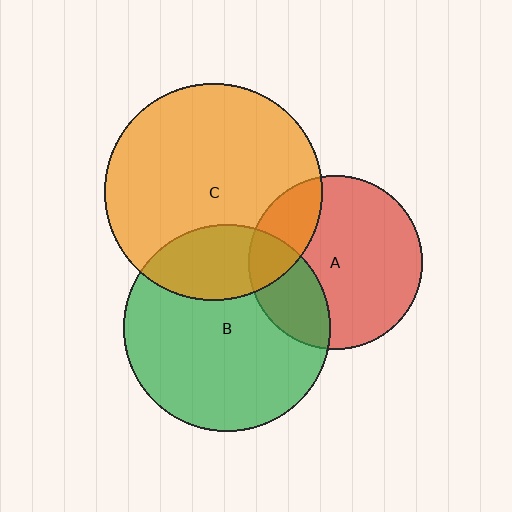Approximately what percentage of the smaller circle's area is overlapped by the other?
Approximately 25%.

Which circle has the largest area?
Circle C (orange).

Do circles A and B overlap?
Yes.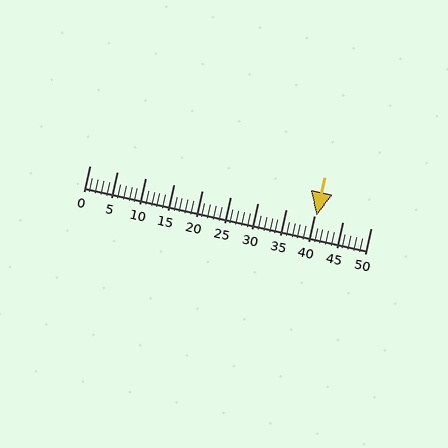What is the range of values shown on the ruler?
The ruler shows values from 0 to 50.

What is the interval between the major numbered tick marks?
The major tick marks are spaced 5 units apart.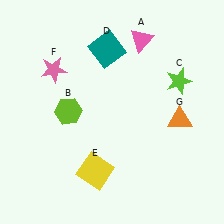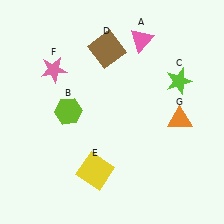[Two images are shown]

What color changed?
The square (D) changed from teal in Image 1 to brown in Image 2.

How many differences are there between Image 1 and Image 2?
There is 1 difference between the two images.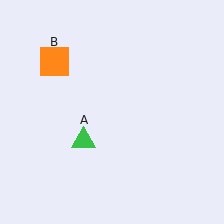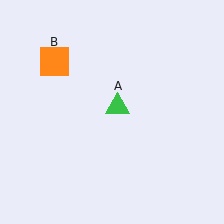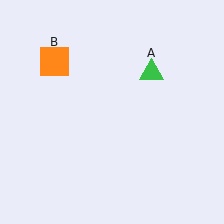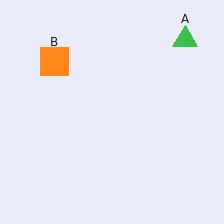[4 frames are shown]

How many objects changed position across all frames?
1 object changed position: green triangle (object A).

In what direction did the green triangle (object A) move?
The green triangle (object A) moved up and to the right.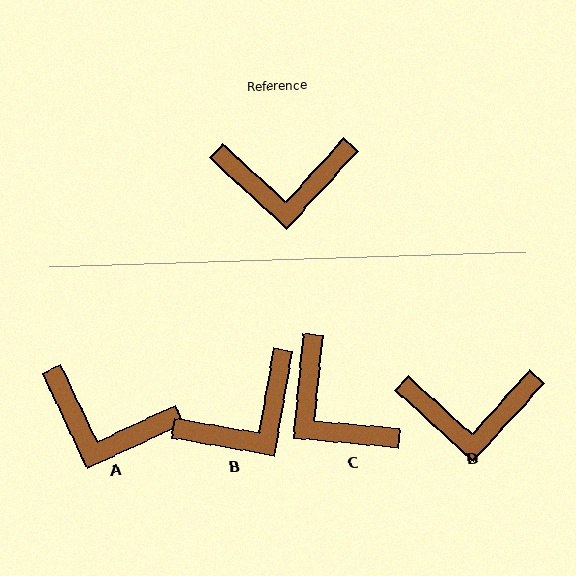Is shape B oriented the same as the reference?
No, it is off by about 33 degrees.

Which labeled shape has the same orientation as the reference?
D.